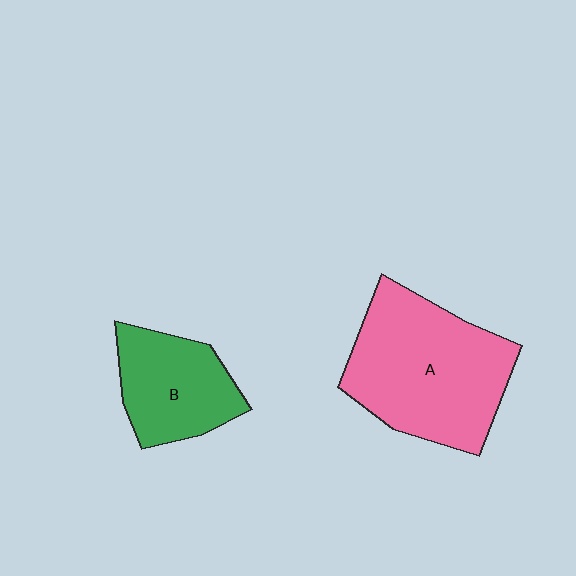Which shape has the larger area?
Shape A (pink).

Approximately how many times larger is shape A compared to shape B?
Approximately 1.7 times.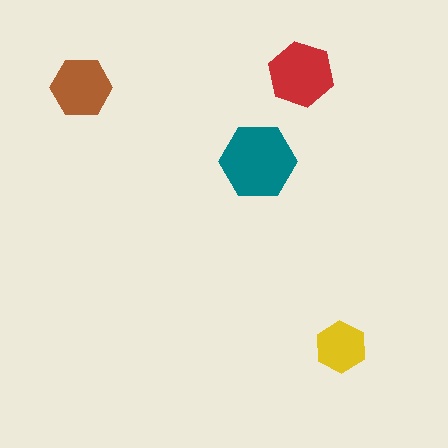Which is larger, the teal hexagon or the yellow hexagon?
The teal one.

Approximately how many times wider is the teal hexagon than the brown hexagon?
About 1.5 times wider.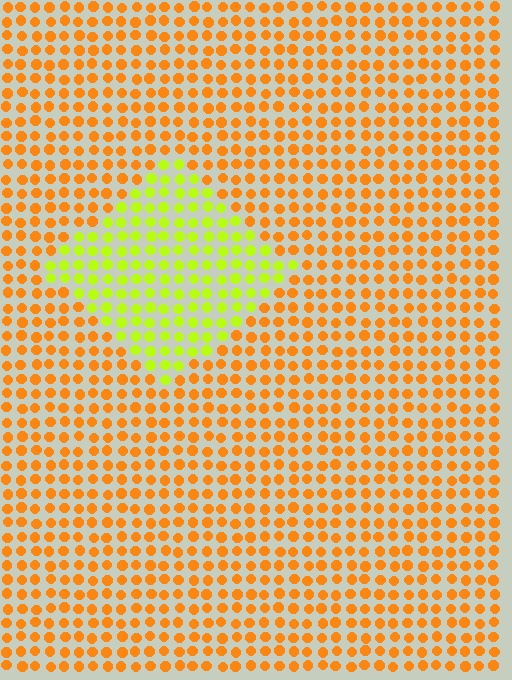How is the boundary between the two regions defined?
The boundary is defined purely by a slight shift in hue (about 48 degrees). Spacing, size, and orientation are identical on both sides.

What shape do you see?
I see a diamond.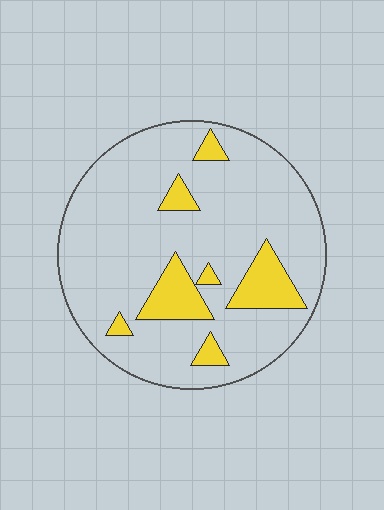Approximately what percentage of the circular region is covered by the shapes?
Approximately 15%.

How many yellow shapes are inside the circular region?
7.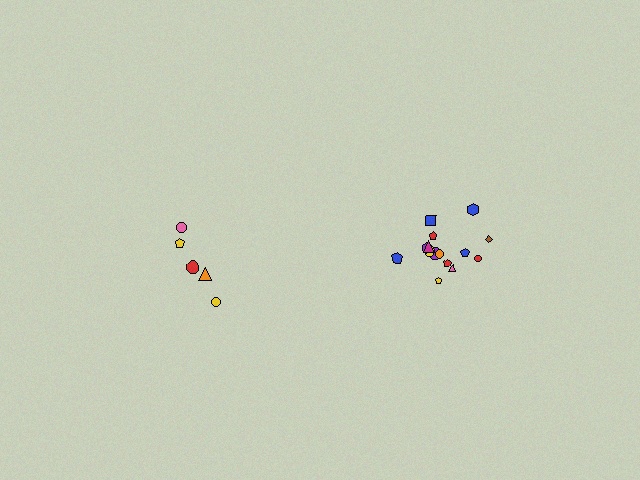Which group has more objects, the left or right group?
The right group.